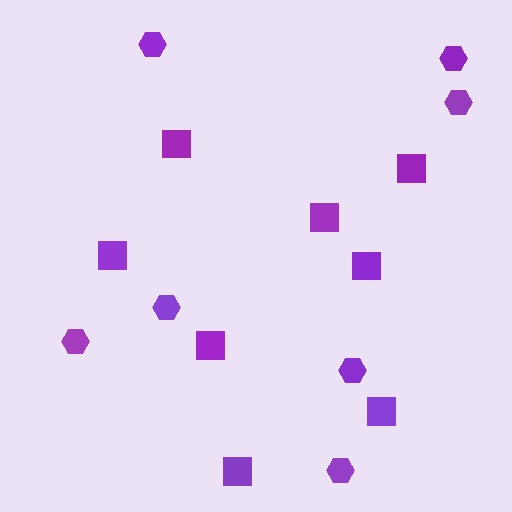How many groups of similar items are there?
There are 2 groups: one group of squares (8) and one group of hexagons (7).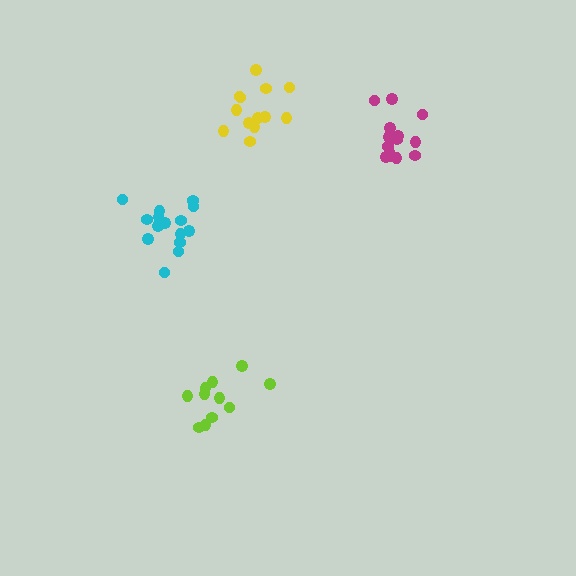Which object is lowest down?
The lime cluster is bottommost.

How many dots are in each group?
Group 1: 14 dots, Group 2: 15 dots, Group 3: 11 dots, Group 4: 13 dots (53 total).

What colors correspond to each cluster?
The clusters are colored: magenta, cyan, lime, yellow.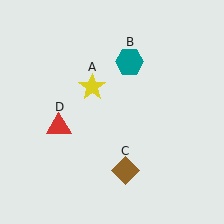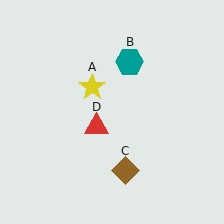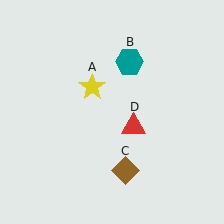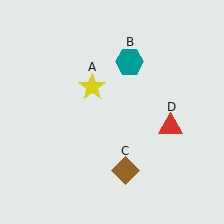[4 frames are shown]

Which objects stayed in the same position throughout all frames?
Yellow star (object A) and teal hexagon (object B) and brown diamond (object C) remained stationary.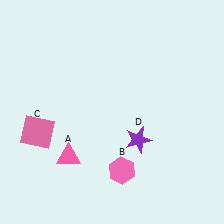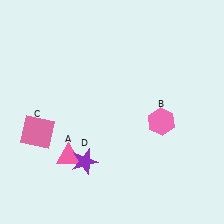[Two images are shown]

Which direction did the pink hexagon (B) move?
The pink hexagon (B) moved up.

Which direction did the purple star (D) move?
The purple star (D) moved left.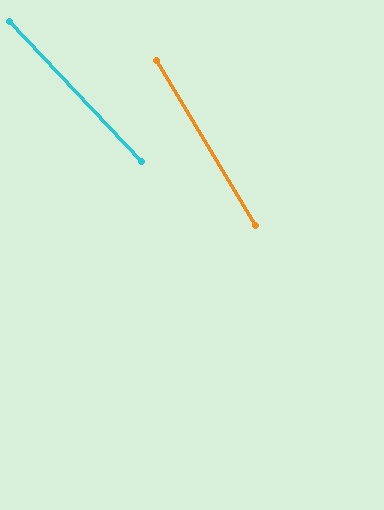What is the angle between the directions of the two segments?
Approximately 13 degrees.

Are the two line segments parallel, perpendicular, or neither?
Neither parallel nor perpendicular — they differ by about 13°.